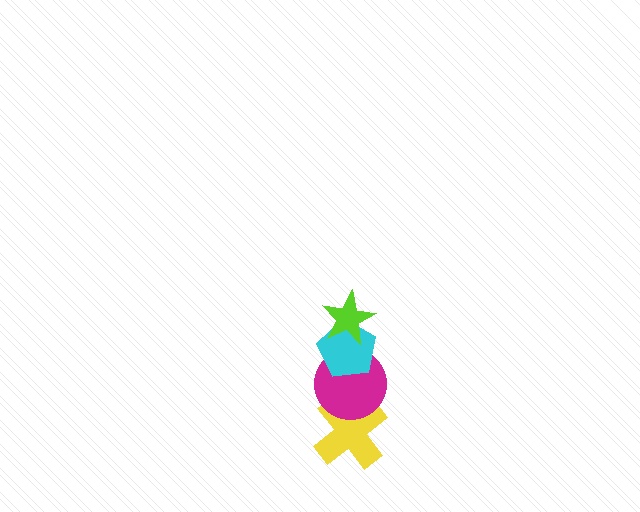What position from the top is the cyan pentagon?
The cyan pentagon is 2nd from the top.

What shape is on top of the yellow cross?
The magenta circle is on top of the yellow cross.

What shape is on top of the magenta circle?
The cyan pentagon is on top of the magenta circle.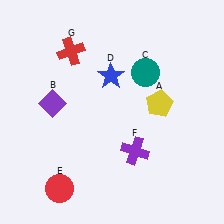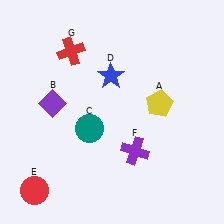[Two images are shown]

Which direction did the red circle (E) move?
The red circle (E) moved left.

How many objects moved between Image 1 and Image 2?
2 objects moved between the two images.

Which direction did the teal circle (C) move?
The teal circle (C) moved down.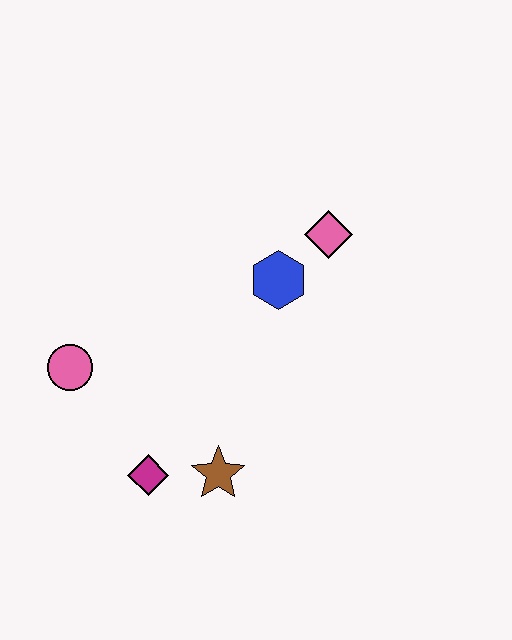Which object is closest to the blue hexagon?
The pink diamond is closest to the blue hexagon.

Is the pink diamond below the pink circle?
No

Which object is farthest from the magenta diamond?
The pink diamond is farthest from the magenta diamond.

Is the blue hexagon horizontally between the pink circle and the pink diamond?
Yes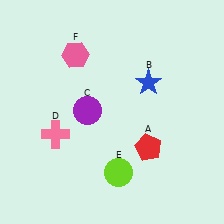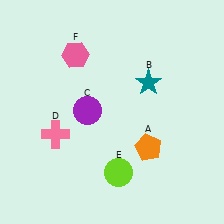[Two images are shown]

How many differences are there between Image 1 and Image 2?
There are 2 differences between the two images.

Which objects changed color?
A changed from red to orange. B changed from blue to teal.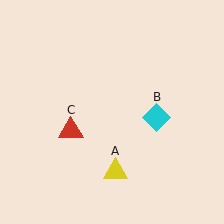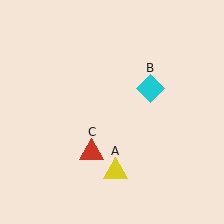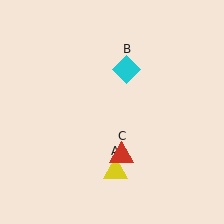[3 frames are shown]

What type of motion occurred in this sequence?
The cyan diamond (object B), red triangle (object C) rotated counterclockwise around the center of the scene.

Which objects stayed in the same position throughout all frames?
Yellow triangle (object A) remained stationary.